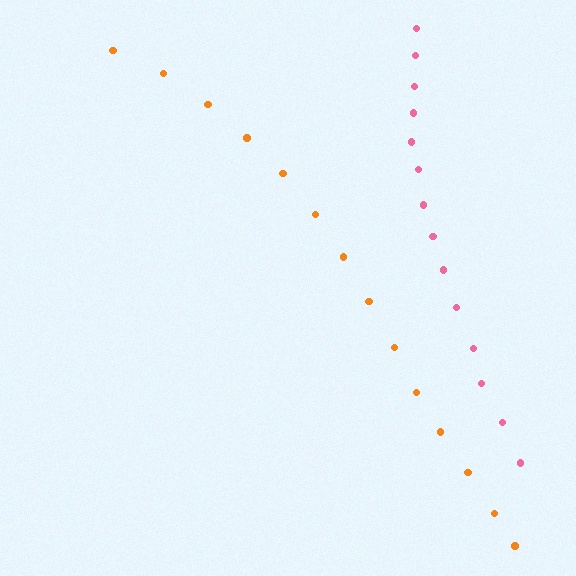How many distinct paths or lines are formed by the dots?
There are 2 distinct paths.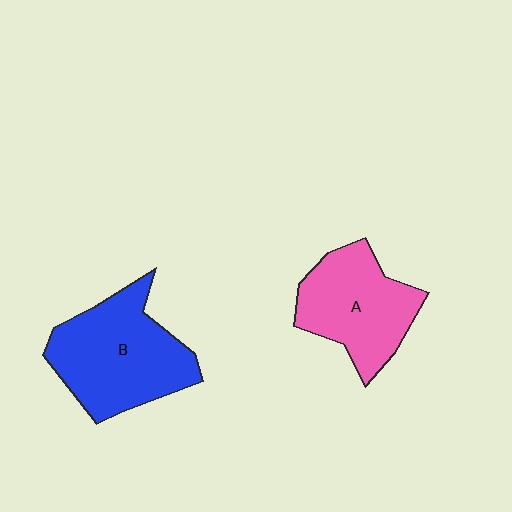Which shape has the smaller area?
Shape A (pink).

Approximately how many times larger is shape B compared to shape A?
Approximately 1.2 times.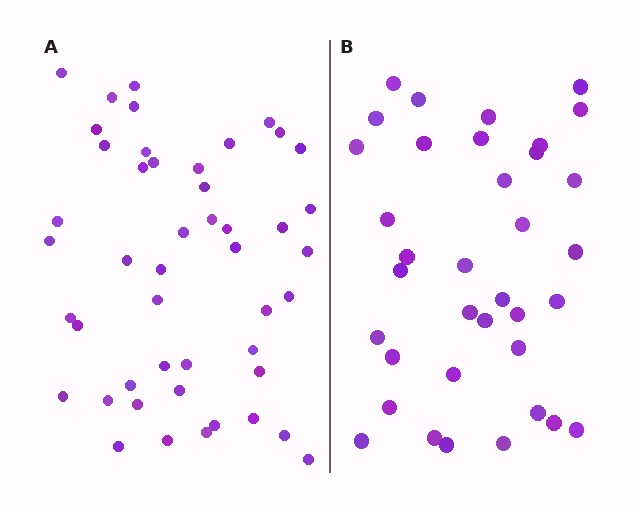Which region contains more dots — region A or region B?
Region A (the left region) has more dots.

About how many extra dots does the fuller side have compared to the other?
Region A has roughly 12 or so more dots than region B.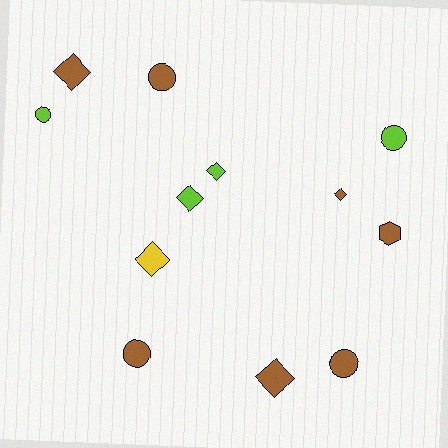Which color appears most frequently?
Brown, with 7 objects.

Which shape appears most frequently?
Diamond, with 6 objects.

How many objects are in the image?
There are 12 objects.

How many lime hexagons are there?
There are no lime hexagons.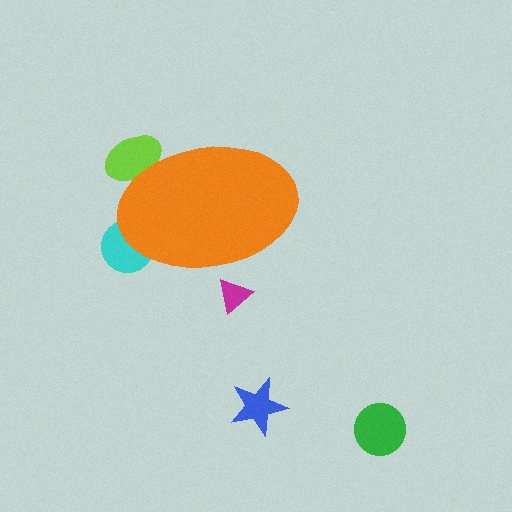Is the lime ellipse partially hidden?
Yes, the lime ellipse is partially hidden behind the orange ellipse.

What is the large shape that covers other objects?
An orange ellipse.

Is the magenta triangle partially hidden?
Yes, the magenta triangle is partially hidden behind the orange ellipse.